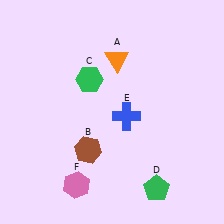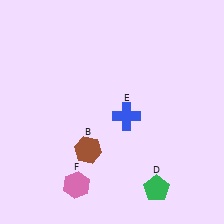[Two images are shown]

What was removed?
The orange triangle (A), the green hexagon (C) were removed in Image 2.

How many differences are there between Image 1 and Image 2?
There are 2 differences between the two images.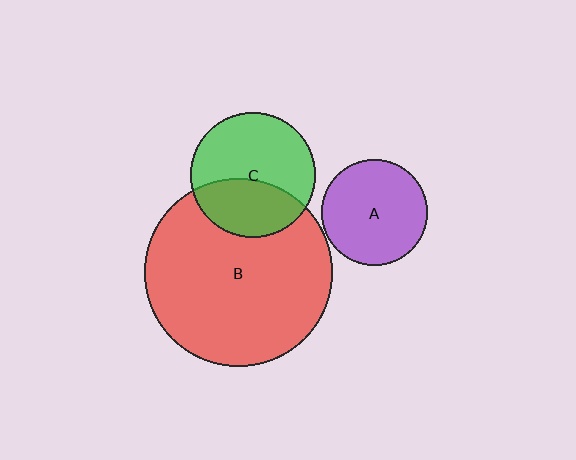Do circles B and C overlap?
Yes.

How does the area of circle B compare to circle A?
Approximately 3.1 times.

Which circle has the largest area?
Circle B (red).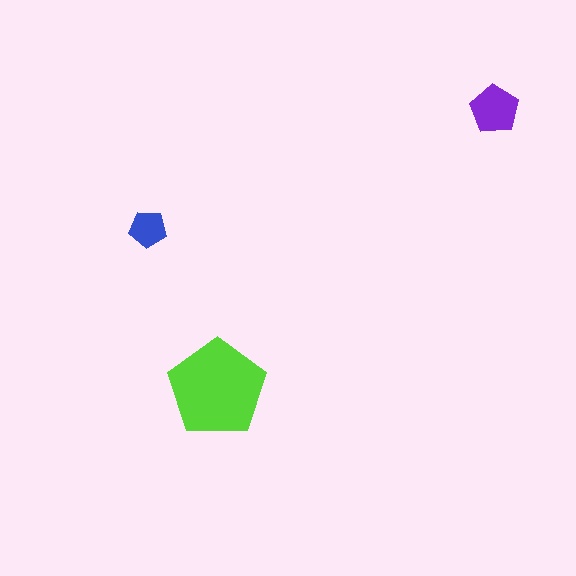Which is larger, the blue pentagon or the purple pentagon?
The purple one.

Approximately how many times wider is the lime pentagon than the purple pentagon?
About 2 times wider.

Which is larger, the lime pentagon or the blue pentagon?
The lime one.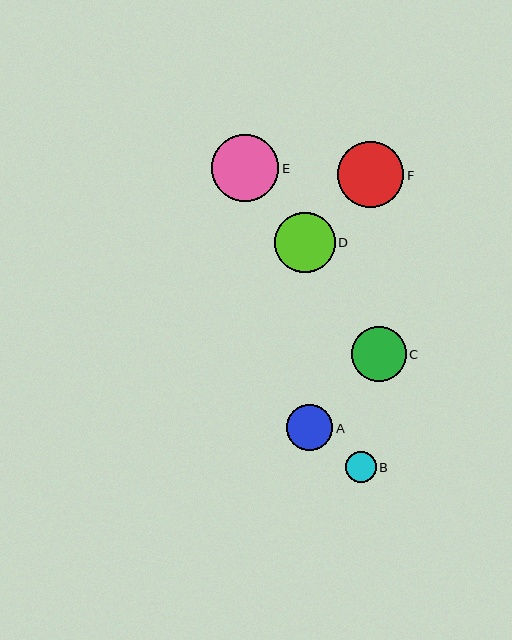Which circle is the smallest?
Circle B is the smallest with a size of approximately 30 pixels.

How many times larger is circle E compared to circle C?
Circle E is approximately 1.2 times the size of circle C.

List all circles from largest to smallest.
From largest to smallest: E, F, D, C, A, B.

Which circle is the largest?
Circle E is the largest with a size of approximately 67 pixels.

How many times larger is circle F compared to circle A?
Circle F is approximately 1.4 times the size of circle A.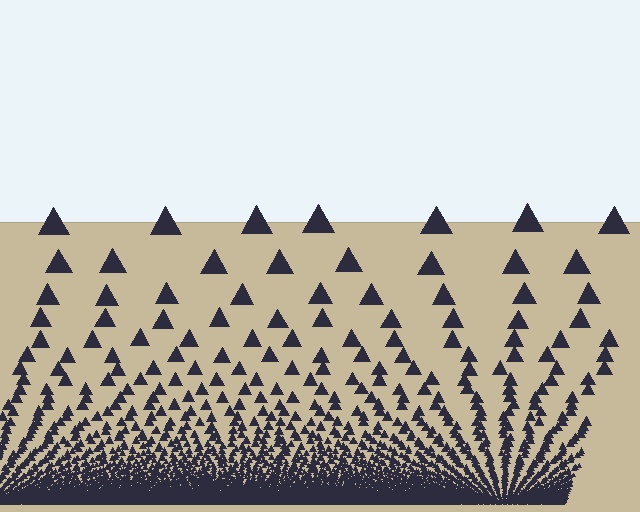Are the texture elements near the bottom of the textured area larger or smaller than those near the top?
Smaller. The gradient is inverted — elements near the bottom are smaller and denser.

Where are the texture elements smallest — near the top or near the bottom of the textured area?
Near the bottom.